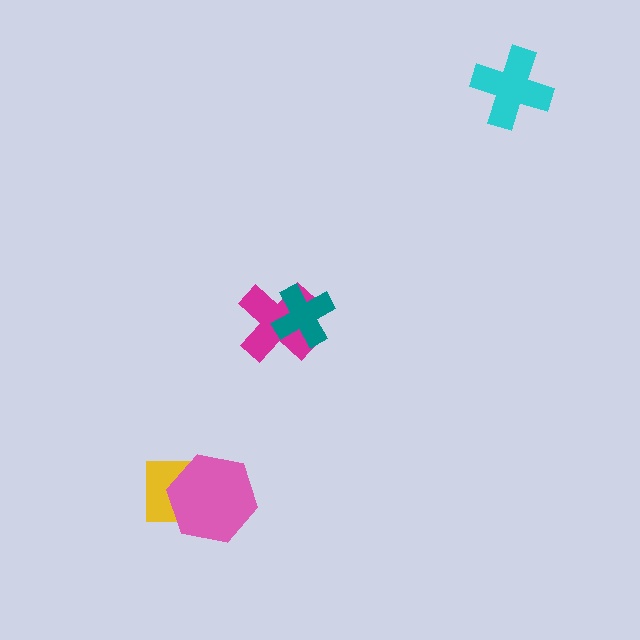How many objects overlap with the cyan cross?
0 objects overlap with the cyan cross.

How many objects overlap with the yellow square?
1 object overlaps with the yellow square.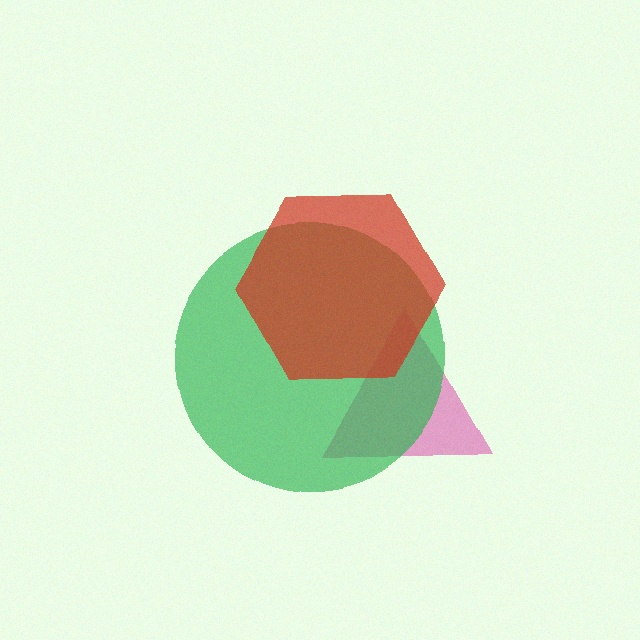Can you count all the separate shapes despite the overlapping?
Yes, there are 3 separate shapes.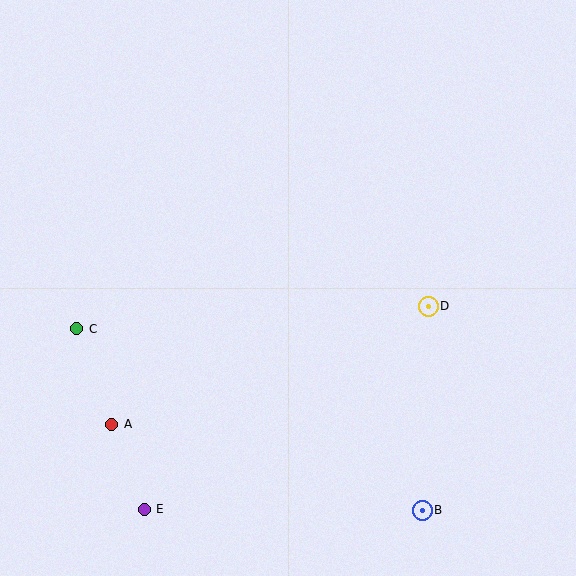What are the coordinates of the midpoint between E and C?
The midpoint between E and C is at (110, 419).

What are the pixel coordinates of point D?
Point D is at (428, 306).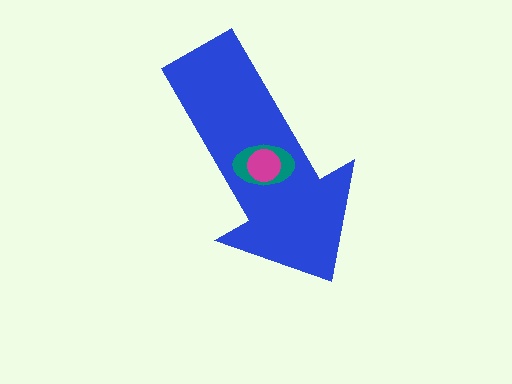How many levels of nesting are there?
3.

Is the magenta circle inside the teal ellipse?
Yes.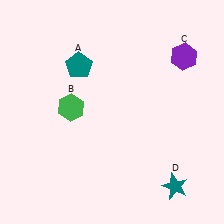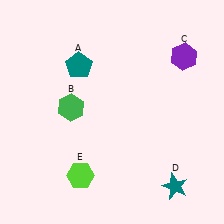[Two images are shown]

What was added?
A lime hexagon (E) was added in Image 2.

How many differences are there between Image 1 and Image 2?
There is 1 difference between the two images.